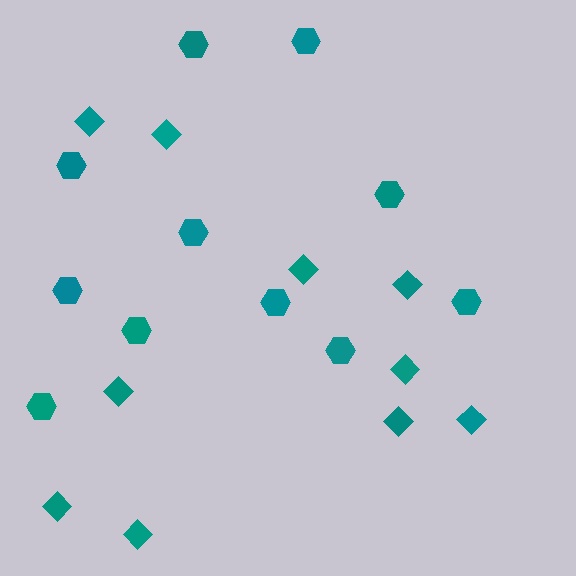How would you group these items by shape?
There are 2 groups: one group of hexagons (11) and one group of diamonds (10).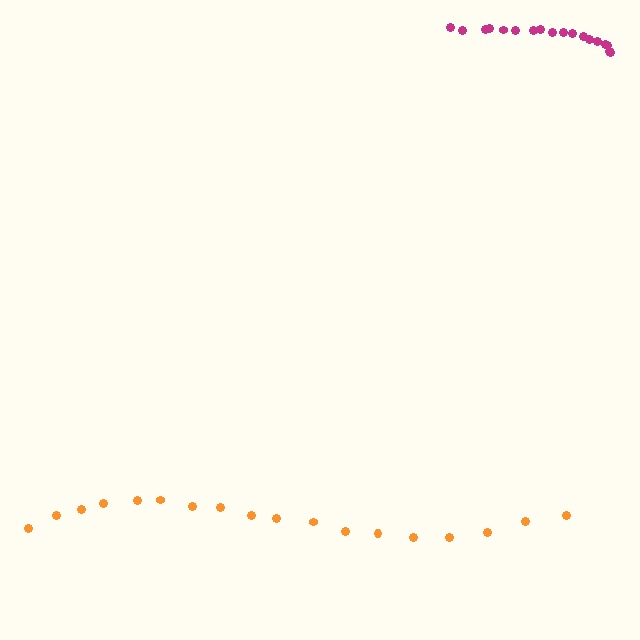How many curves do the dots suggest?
There are 2 distinct paths.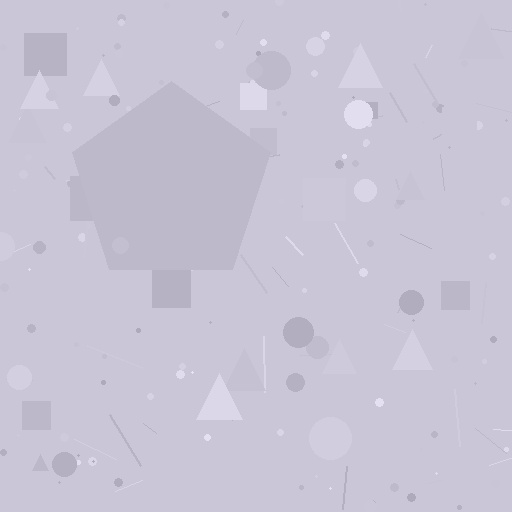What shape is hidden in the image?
A pentagon is hidden in the image.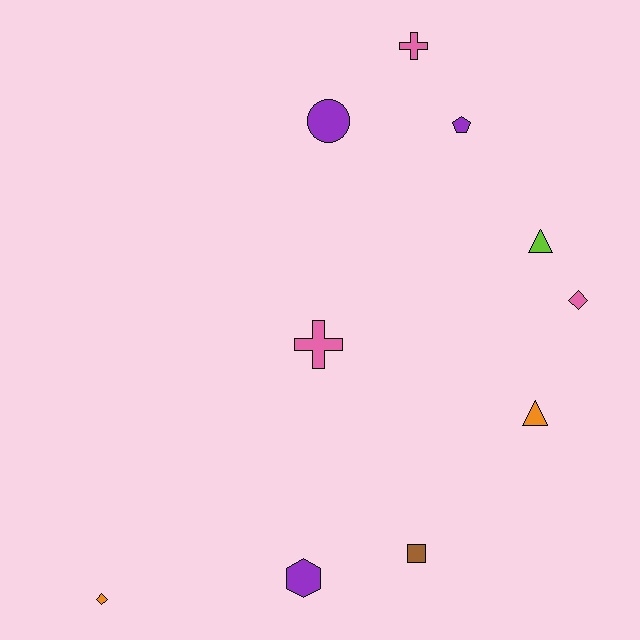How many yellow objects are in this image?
There are no yellow objects.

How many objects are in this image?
There are 10 objects.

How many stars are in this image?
There are no stars.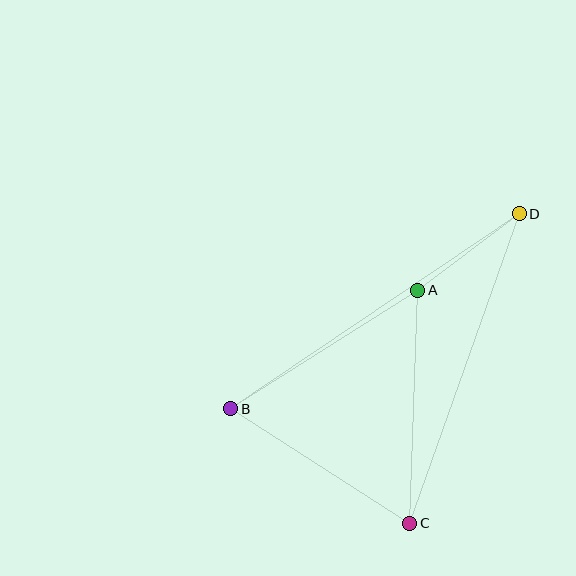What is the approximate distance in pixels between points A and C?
The distance between A and C is approximately 233 pixels.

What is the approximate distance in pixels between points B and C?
The distance between B and C is approximately 212 pixels.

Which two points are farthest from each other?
Points B and D are farthest from each other.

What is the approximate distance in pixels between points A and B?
The distance between A and B is approximately 221 pixels.